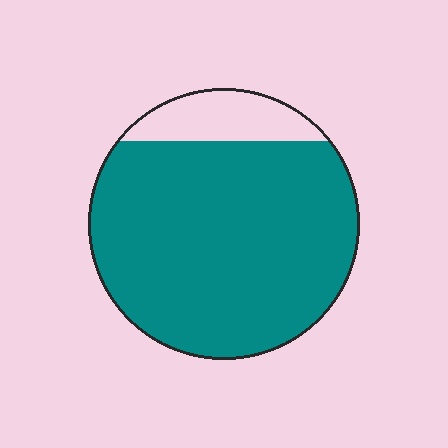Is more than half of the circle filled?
Yes.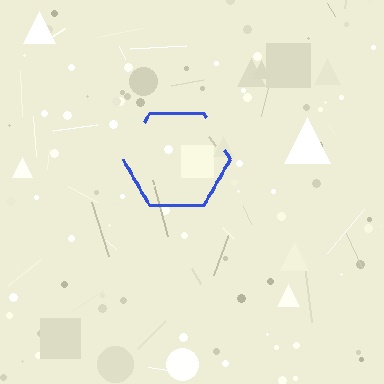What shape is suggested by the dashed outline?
The dashed outline suggests a hexagon.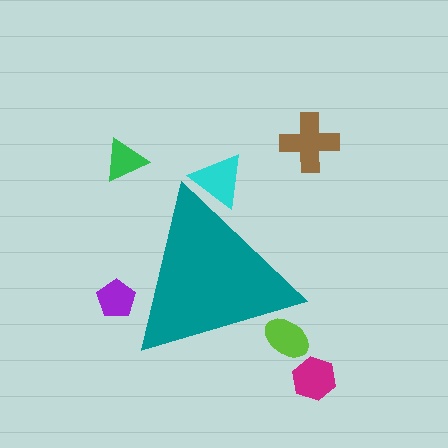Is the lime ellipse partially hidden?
Yes, the lime ellipse is partially hidden behind the teal triangle.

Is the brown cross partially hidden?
No, the brown cross is fully visible.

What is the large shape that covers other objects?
A teal triangle.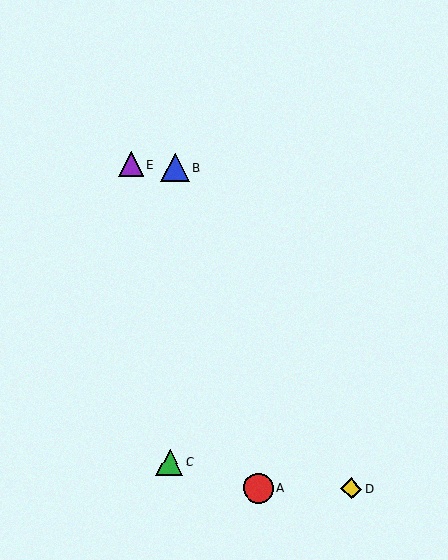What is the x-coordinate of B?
Object B is at x≈175.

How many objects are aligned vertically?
2 objects (B, C) are aligned vertically.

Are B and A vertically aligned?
No, B is at x≈175 and A is at x≈258.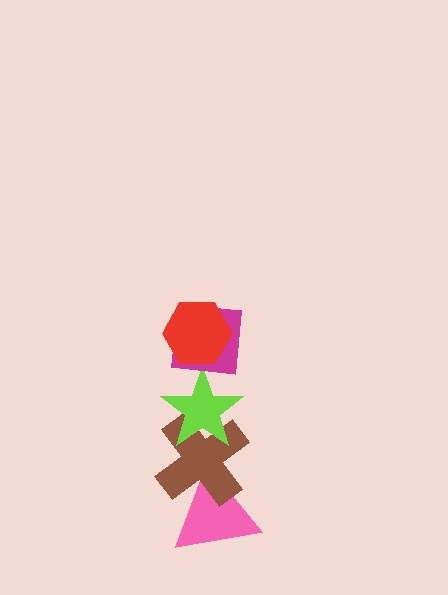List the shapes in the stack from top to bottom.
From top to bottom: the red hexagon, the magenta square, the lime star, the brown cross, the pink triangle.